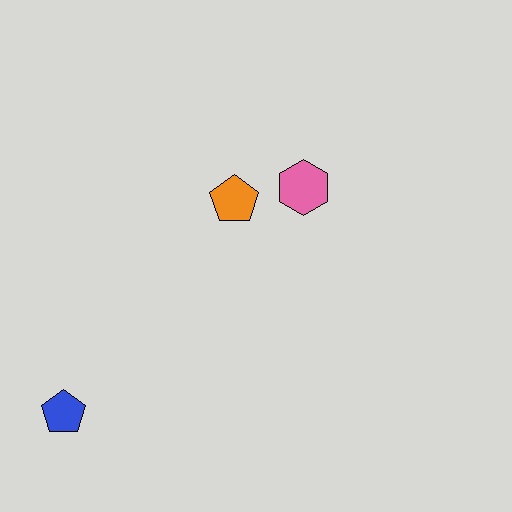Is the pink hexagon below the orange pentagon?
No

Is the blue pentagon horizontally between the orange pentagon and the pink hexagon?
No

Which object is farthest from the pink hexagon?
The blue pentagon is farthest from the pink hexagon.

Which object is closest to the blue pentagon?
The orange pentagon is closest to the blue pentagon.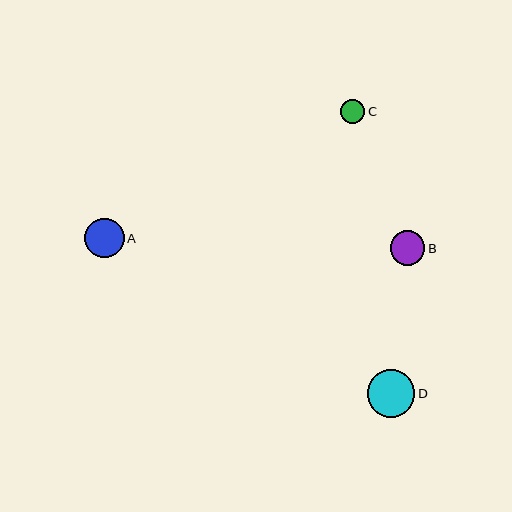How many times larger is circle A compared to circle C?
Circle A is approximately 1.6 times the size of circle C.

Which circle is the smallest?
Circle C is the smallest with a size of approximately 25 pixels.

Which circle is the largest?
Circle D is the largest with a size of approximately 48 pixels.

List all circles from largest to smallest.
From largest to smallest: D, A, B, C.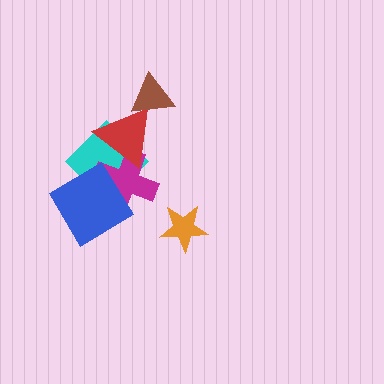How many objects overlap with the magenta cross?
3 objects overlap with the magenta cross.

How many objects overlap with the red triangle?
3 objects overlap with the red triangle.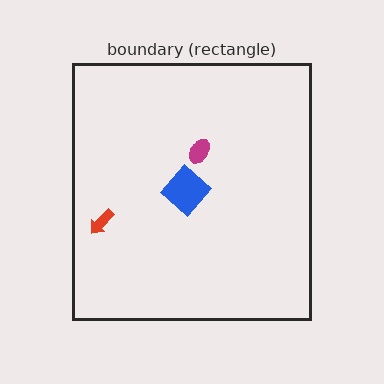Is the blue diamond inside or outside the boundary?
Inside.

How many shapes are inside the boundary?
3 inside, 0 outside.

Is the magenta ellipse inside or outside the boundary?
Inside.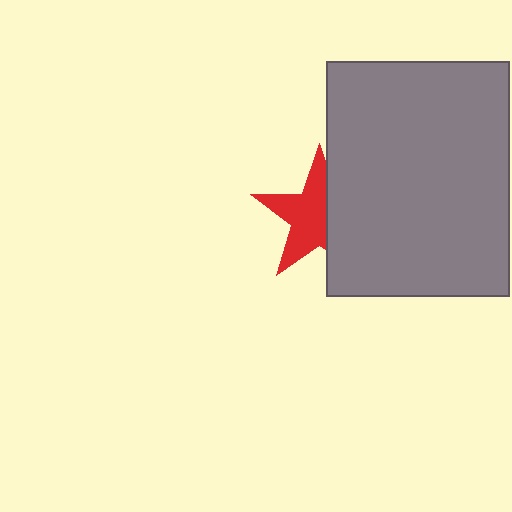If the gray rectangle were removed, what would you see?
You would see the complete red star.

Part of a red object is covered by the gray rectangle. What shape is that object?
It is a star.